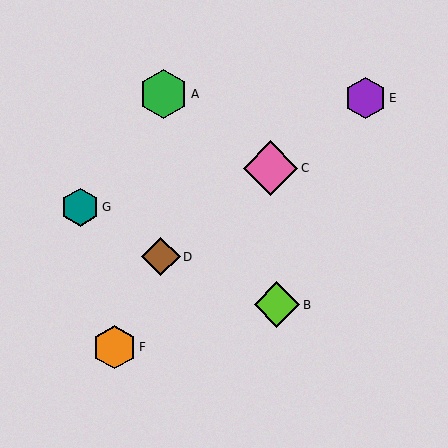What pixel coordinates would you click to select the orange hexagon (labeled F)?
Click at (115, 347) to select the orange hexagon F.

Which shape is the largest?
The pink diamond (labeled C) is the largest.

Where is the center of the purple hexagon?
The center of the purple hexagon is at (365, 98).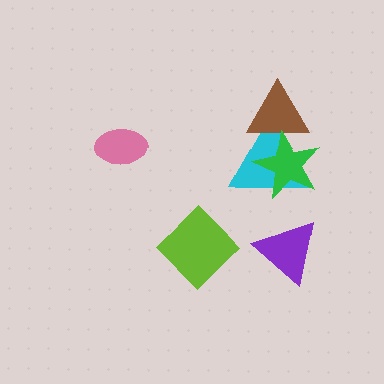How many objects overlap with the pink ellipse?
0 objects overlap with the pink ellipse.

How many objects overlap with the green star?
2 objects overlap with the green star.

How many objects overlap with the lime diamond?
0 objects overlap with the lime diamond.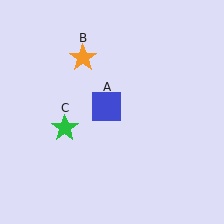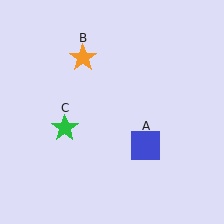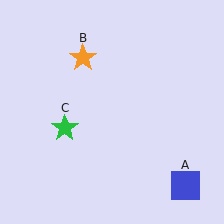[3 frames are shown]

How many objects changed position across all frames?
1 object changed position: blue square (object A).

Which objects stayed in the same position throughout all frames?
Orange star (object B) and green star (object C) remained stationary.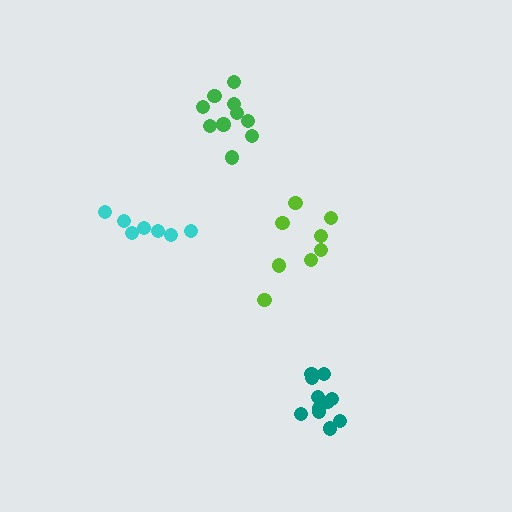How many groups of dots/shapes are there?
There are 4 groups.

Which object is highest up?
The green cluster is topmost.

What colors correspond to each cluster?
The clusters are colored: teal, cyan, lime, green.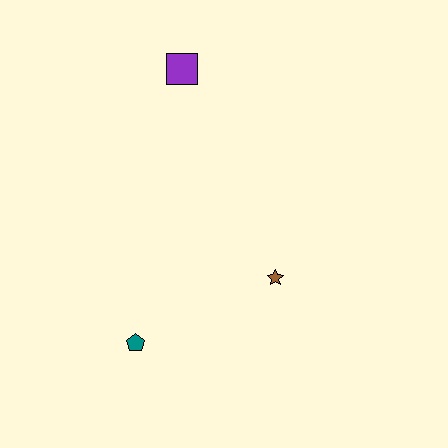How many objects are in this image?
There are 3 objects.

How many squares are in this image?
There is 1 square.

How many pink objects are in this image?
There are no pink objects.